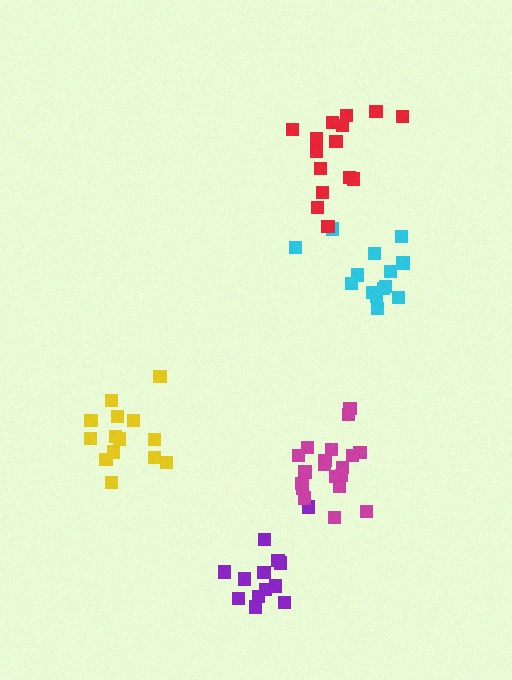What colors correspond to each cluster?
The clusters are colored: purple, cyan, red, yellow, magenta.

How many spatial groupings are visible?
There are 5 spatial groupings.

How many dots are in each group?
Group 1: 13 dots, Group 2: 14 dots, Group 3: 15 dots, Group 4: 14 dots, Group 5: 19 dots (75 total).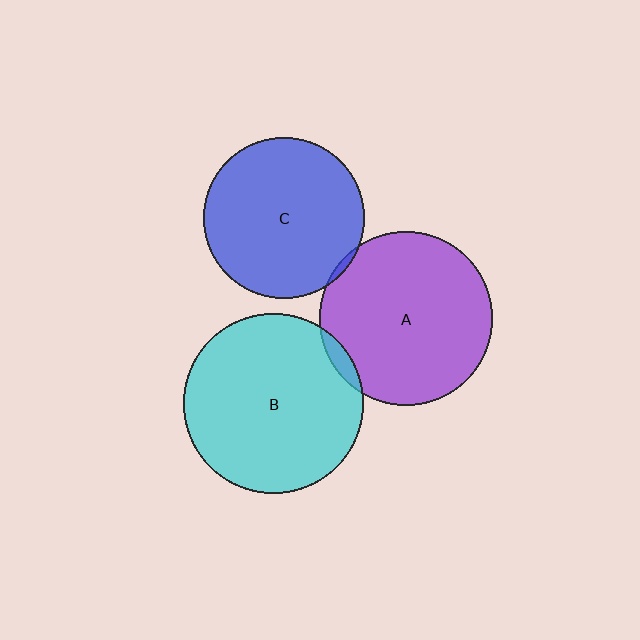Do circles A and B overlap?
Yes.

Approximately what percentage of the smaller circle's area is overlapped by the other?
Approximately 5%.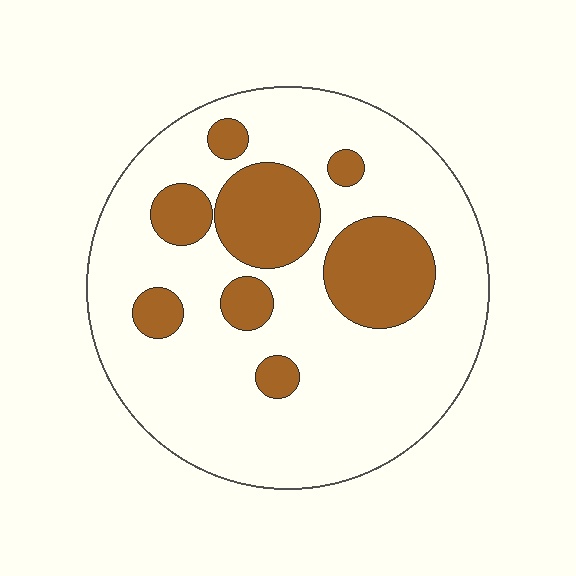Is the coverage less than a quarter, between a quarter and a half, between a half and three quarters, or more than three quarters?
Less than a quarter.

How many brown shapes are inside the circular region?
8.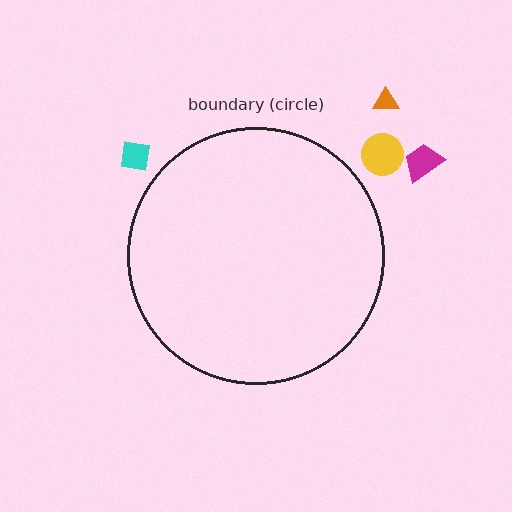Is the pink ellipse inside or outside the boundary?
Outside.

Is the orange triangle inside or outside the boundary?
Outside.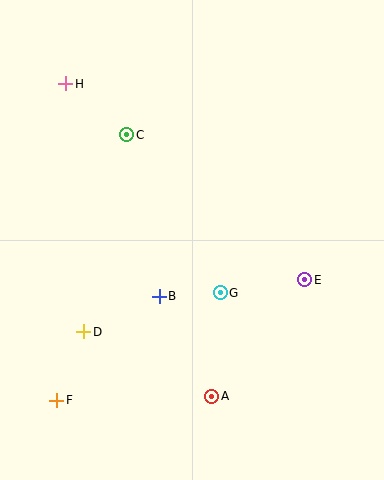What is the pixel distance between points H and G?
The distance between H and G is 260 pixels.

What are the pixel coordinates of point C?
Point C is at (127, 135).